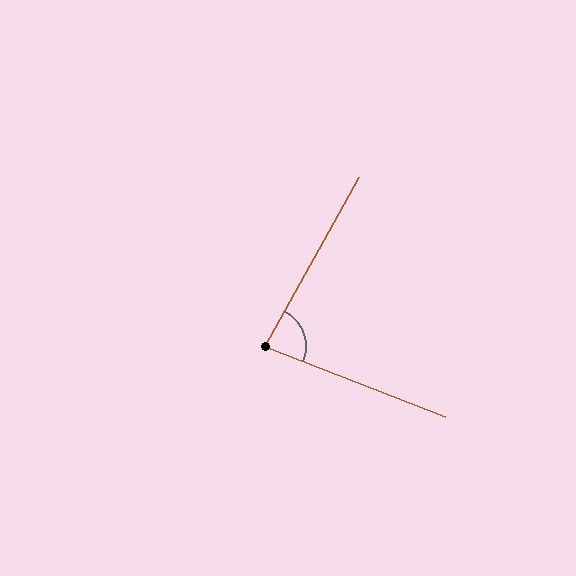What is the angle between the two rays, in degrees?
Approximately 82 degrees.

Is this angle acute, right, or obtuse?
It is acute.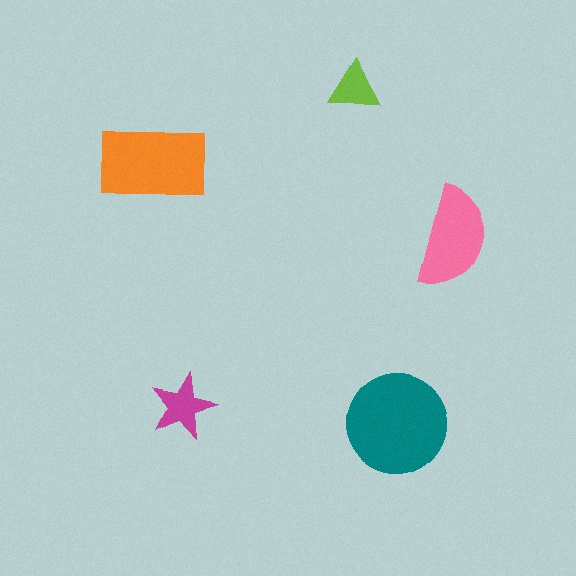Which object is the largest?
The teal circle.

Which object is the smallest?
The lime triangle.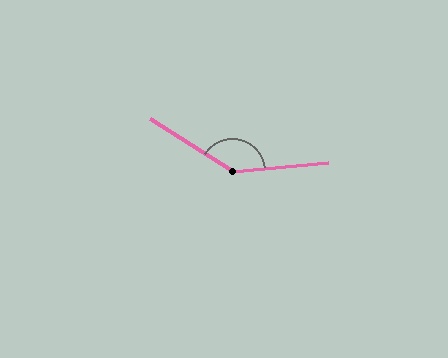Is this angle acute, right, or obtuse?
It is obtuse.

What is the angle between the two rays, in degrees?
Approximately 142 degrees.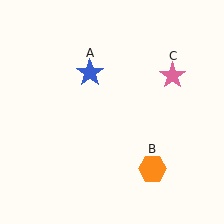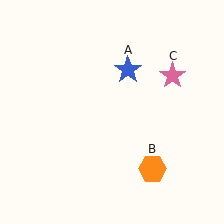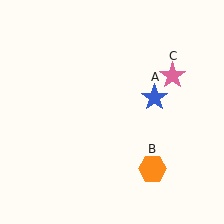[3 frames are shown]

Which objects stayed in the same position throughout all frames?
Orange hexagon (object B) and pink star (object C) remained stationary.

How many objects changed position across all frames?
1 object changed position: blue star (object A).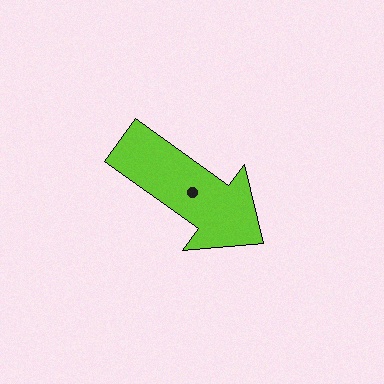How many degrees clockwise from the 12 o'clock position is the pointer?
Approximately 126 degrees.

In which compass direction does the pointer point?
Southeast.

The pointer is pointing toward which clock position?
Roughly 4 o'clock.